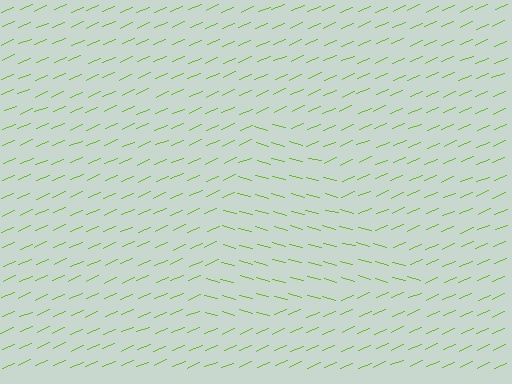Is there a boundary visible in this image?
Yes, there is a texture boundary formed by a change in line orientation.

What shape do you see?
I see a triangle.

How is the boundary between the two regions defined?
The boundary is defined purely by a change in line orientation (approximately 38 degrees difference). All lines are the same color and thickness.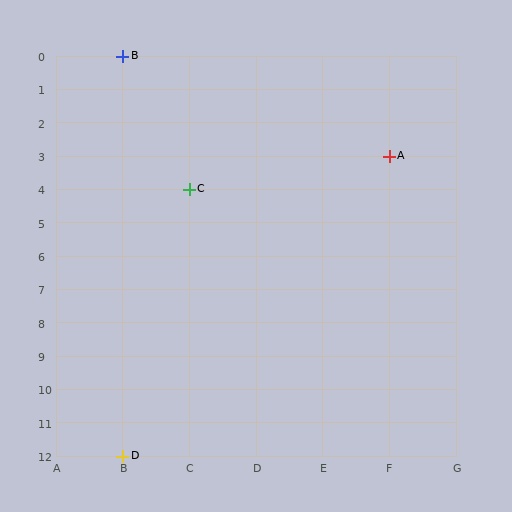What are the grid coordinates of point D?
Point D is at grid coordinates (B, 12).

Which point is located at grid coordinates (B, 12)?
Point D is at (B, 12).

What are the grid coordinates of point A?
Point A is at grid coordinates (F, 3).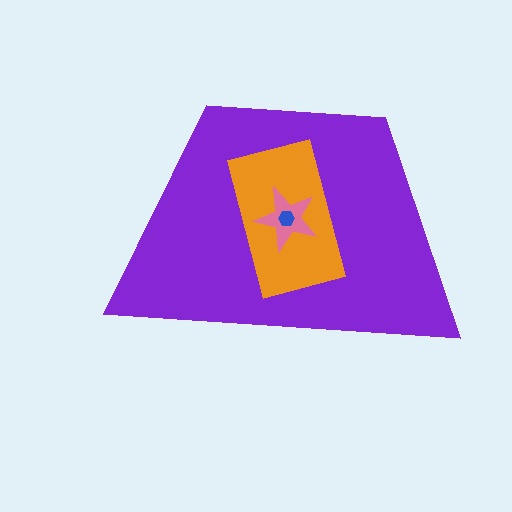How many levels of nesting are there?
4.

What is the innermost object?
The blue hexagon.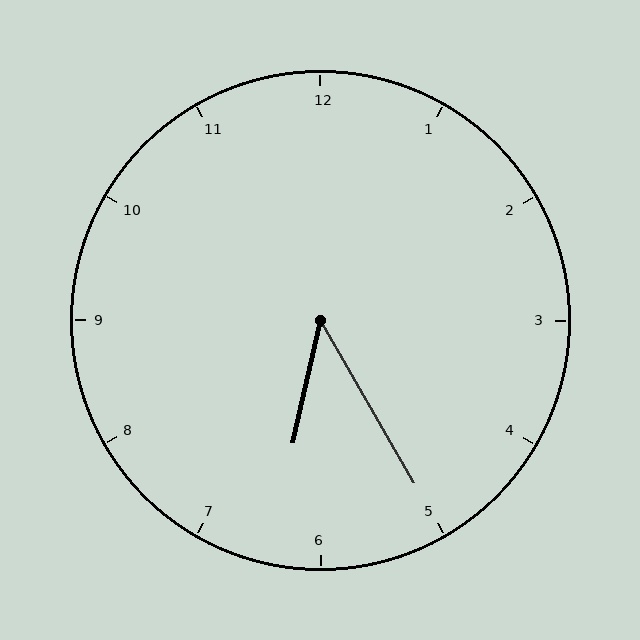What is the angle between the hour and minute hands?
Approximately 42 degrees.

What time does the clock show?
6:25.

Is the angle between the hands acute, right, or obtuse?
It is acute.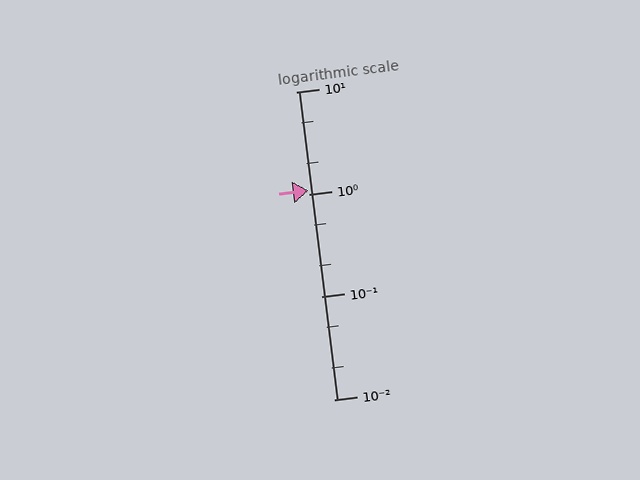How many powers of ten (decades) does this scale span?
The scale spans 3 decades, from 0.01 to 10.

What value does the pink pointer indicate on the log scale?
The pointer indicates approximately 1.1.